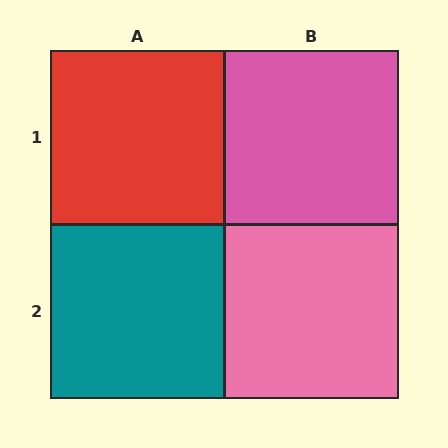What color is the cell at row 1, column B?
Pink.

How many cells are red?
1 cell is red.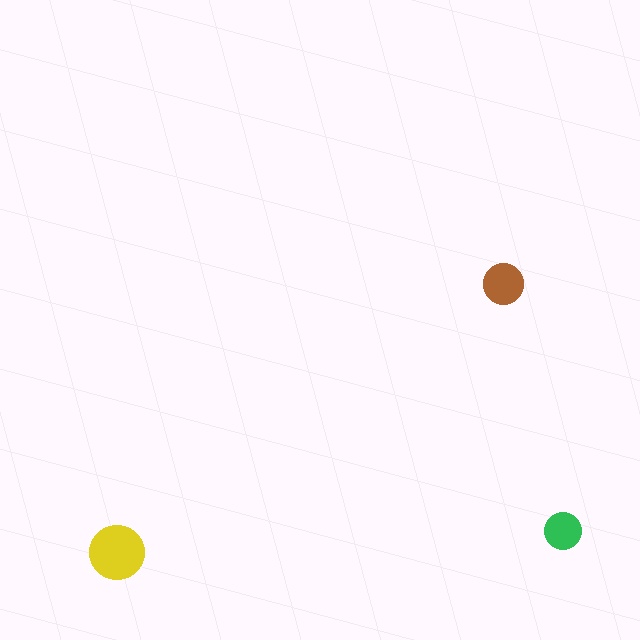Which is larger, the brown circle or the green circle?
The brown one.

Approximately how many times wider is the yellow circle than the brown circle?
About 1.5 times wider.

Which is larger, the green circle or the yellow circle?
The yellow one.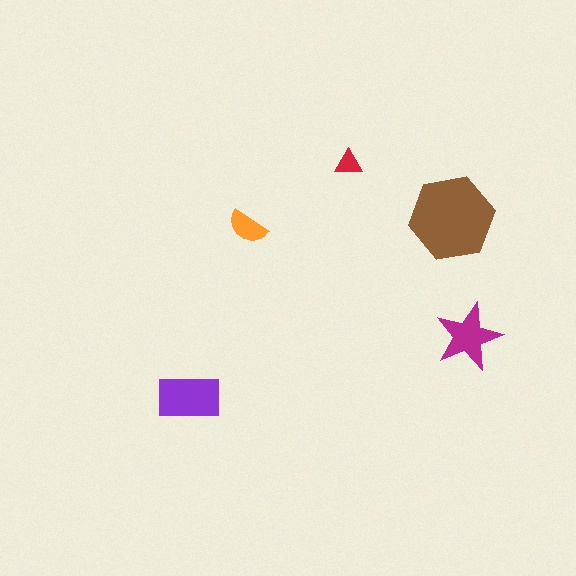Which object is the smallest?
The red triangle.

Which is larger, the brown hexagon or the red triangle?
The brown hexagon.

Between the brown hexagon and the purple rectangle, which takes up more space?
The brown hexagon.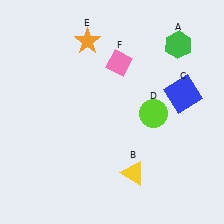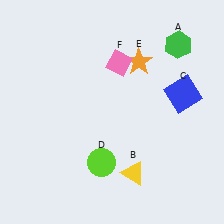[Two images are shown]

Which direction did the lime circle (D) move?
The lime circle (D) moved left.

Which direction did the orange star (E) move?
The orange star (E) moved right.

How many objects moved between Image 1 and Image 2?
2 objects moved between the two images.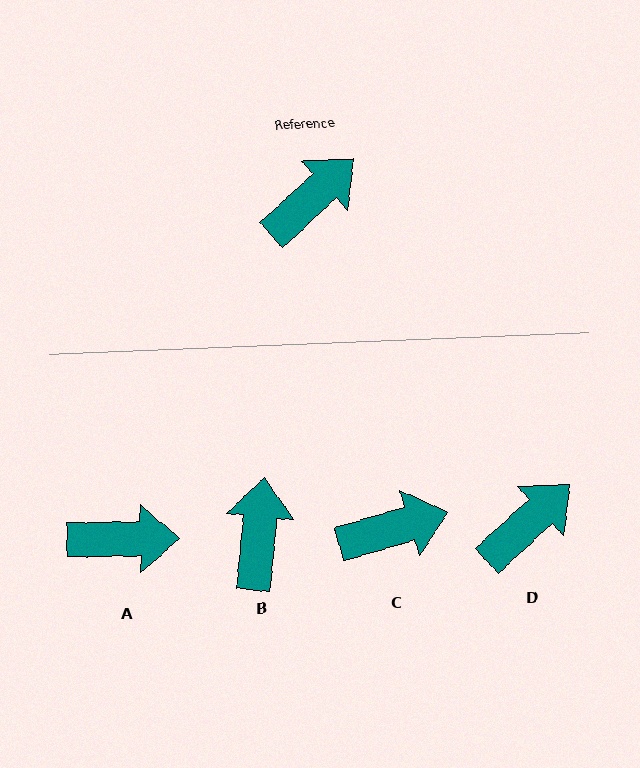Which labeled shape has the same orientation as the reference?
D.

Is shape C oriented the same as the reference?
No, it is off by about 26 degrees.